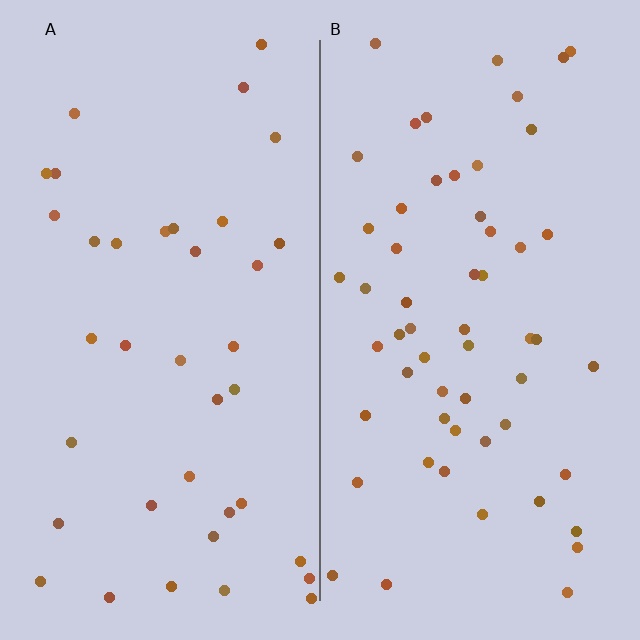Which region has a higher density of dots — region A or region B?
B (the right).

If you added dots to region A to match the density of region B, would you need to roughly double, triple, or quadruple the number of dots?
Approximately double.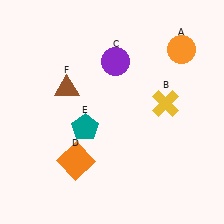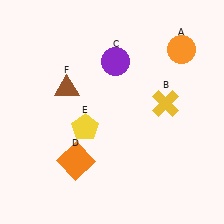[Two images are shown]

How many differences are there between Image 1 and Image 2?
There is 1 difference between the two images.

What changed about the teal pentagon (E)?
In Image 1, E is teal. In Image 2, it changed to yellow.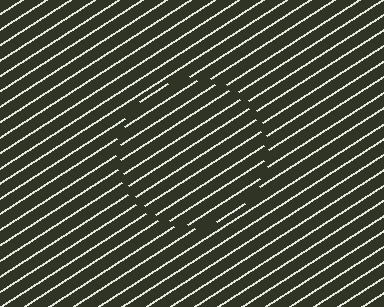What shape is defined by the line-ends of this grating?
An illusory circle. The interior of the shape contains the same grating, shifted by half a period — the contour is defined by the phase discontinuity where line-ends from the inner and outer gratings abut.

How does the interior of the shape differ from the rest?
The interior of the shape contains the same grating, shifted by half a period — the contour is defined by the phase discontinuity where line-ends from the inner and outer gratings abut.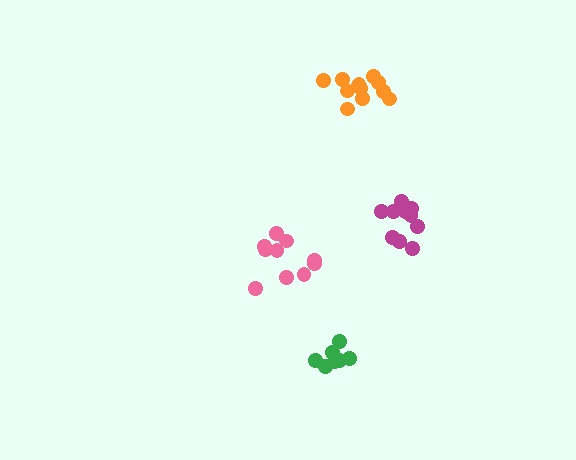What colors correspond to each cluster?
The clusters are colored: magenta, green, pink, orange.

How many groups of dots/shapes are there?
There are 4 groups.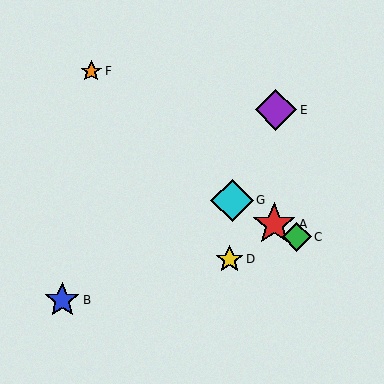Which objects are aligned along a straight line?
Objects A, C, G are aligned along a straight line.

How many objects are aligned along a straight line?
3 objects (A, C, G) are aligned along a straight line.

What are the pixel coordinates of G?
Object G is at (232, 200).